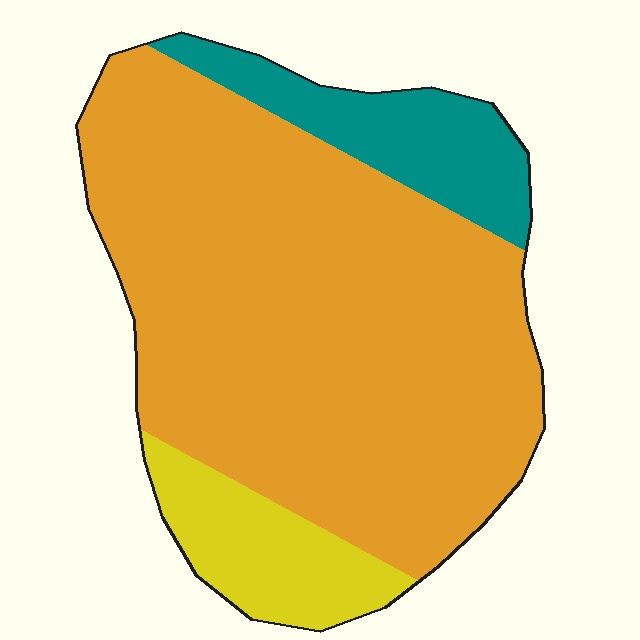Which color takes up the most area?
Orange, at roughly 75%.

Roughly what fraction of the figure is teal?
Teal covers around 15% of the figure.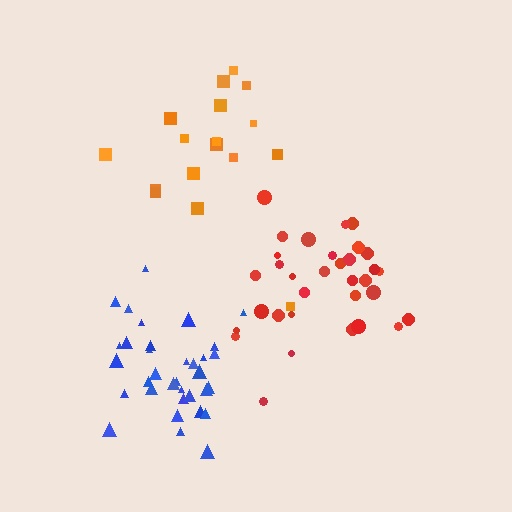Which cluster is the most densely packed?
Blue.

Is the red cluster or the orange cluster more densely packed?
Red.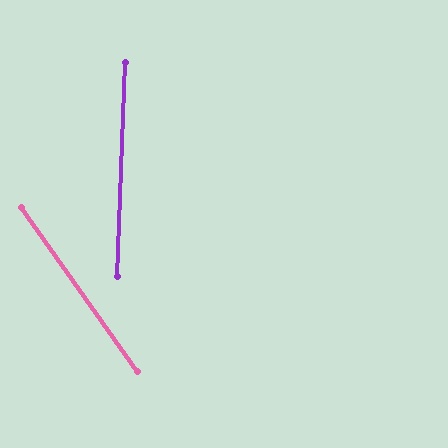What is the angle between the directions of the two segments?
Approximately 38 degrees.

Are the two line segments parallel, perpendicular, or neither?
Neither parallel nor perpendicular — they differ by about 38°.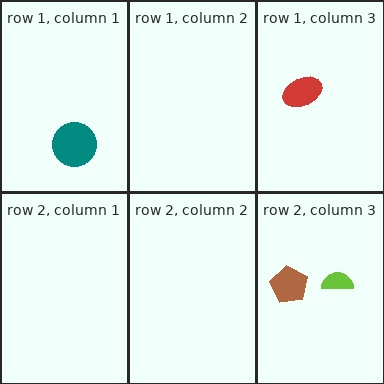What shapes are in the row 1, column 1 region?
The teal circle.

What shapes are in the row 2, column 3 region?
The brown pentagon, the lime semicircle.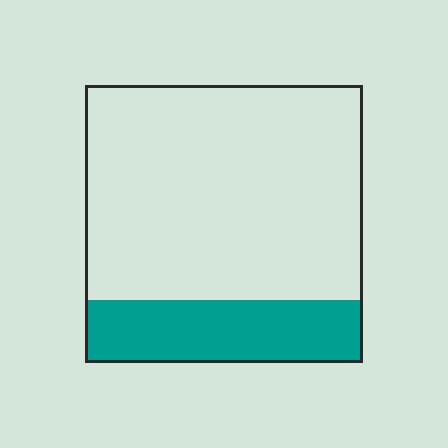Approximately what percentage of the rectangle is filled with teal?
Approximately 25%.